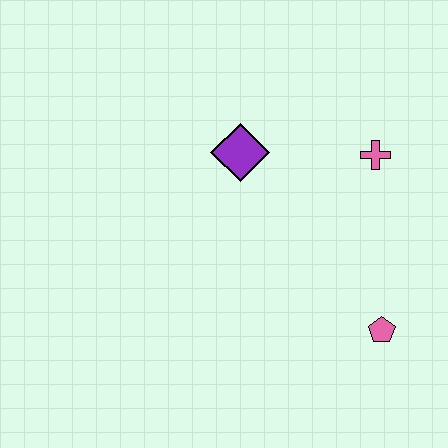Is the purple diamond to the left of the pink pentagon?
Yes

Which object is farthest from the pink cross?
The pink pentagon is farthest from the pink cross.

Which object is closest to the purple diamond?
The pink cross is closest to the purple diamond.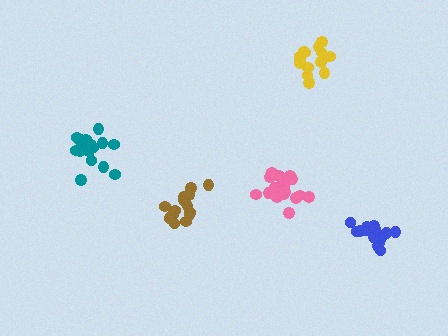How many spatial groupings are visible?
There are 5 spatial groupings.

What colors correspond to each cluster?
The clusters are colored: teal, yellow, brown, pink, blue.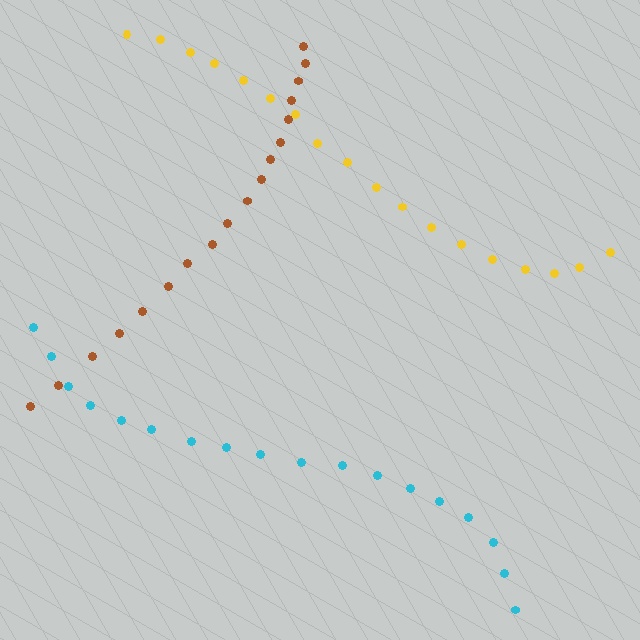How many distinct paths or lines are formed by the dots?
There are 3 distinct paths.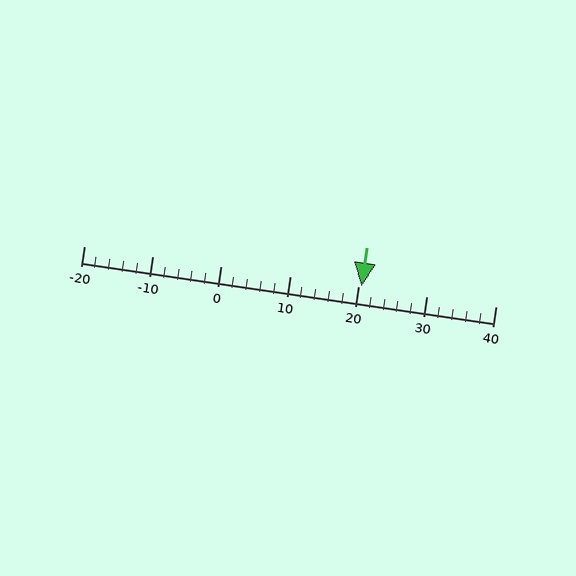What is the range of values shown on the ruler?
The ruler shows values from -20 to 40.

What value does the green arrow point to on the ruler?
The green arrow points to approximately 20.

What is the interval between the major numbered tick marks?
The major tick marks are spaced 10 units apart.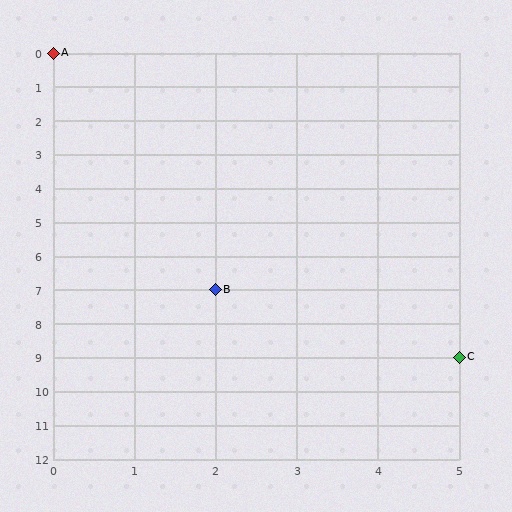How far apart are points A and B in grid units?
Points A and B are 2 columns and 7 rows apart (about 7.3 grid units diagonally).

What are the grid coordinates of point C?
Point C is at grid coordinates (5, 9).